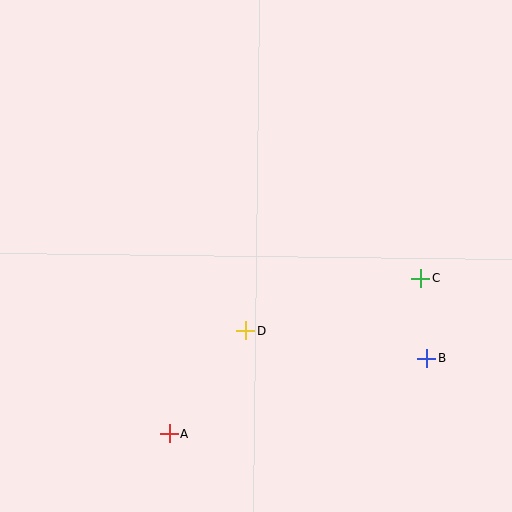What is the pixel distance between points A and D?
The distance between A and D is 128 pixels.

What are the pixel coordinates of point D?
Point D is at (246, 331).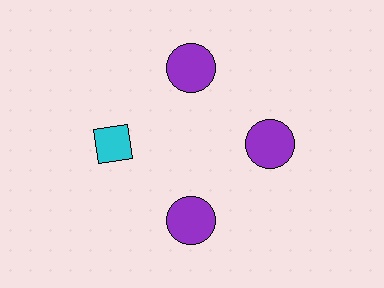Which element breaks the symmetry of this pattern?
The cyan diamond at roughly the 9 o'clock position breaks the symmetry. All other shapes are purple circles.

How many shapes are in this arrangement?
There are 4 shapes arranged in a ring pattern.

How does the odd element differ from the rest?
It differs in both color (cyan instead of purple) and shape (diamond instead of circle).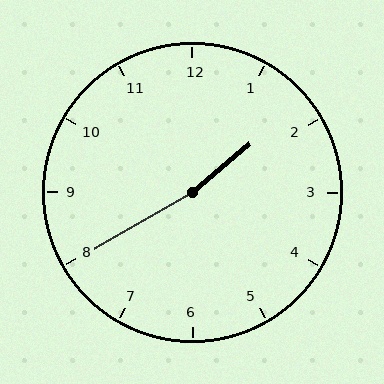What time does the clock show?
1:40.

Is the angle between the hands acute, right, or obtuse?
It is obtuse.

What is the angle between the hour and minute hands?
Approximately 170 degrees.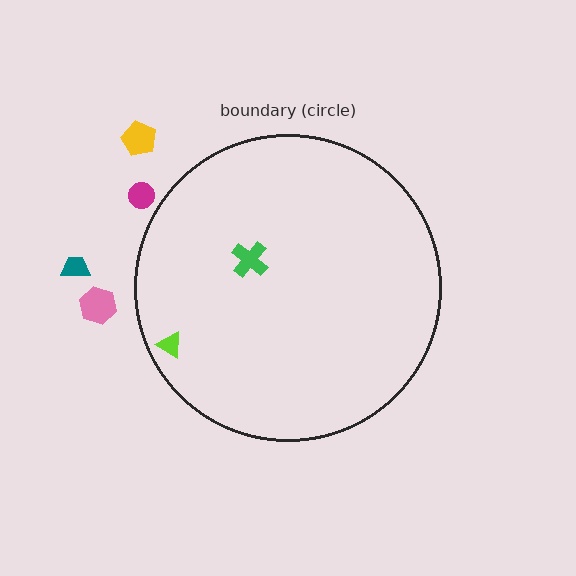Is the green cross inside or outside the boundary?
Inside.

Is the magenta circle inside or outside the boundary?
Outside.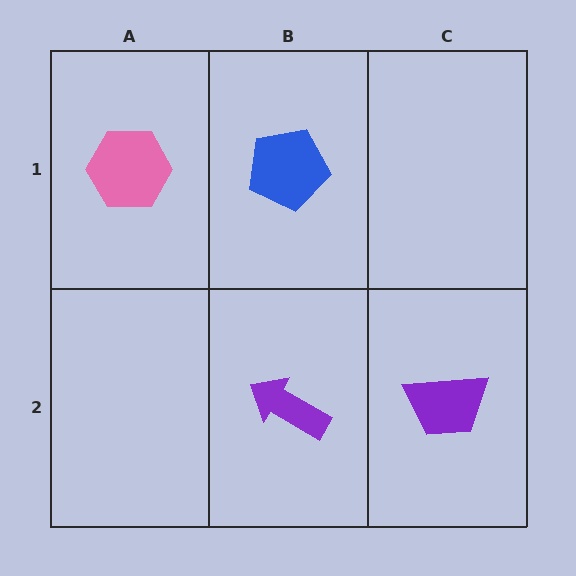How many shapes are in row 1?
2 shapes.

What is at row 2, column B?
A purple arrow.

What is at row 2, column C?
A purple trapezoid.